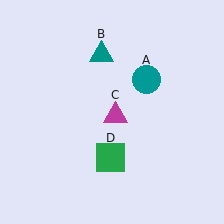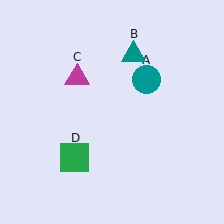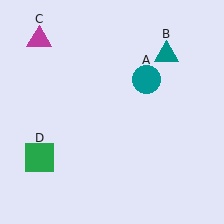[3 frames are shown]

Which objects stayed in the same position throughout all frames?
Teal circle (object A) remained stationary.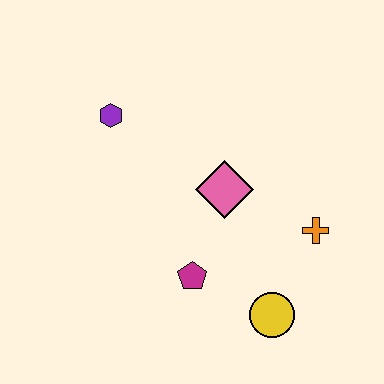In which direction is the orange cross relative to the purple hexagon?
The orange cross is to the right of the purple hexagon.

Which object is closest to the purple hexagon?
The pink diamond is closest to the purple hexagon.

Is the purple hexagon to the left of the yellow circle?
Yes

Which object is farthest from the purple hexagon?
The yellow circle is farthest from the purple hexagon.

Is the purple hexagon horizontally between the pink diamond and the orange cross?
No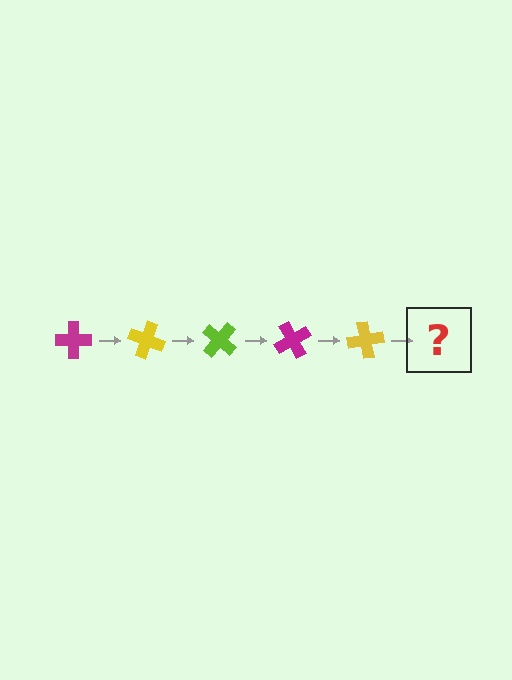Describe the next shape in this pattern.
It should be a lime cross, rotated 100 degrees from the start.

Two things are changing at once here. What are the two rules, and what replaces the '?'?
The two rules are that it rotates 20 degrees each step and the color cycles through magenta, yellow, and lime. The '?' should be a lime cross, rotated 100 degrees from the start.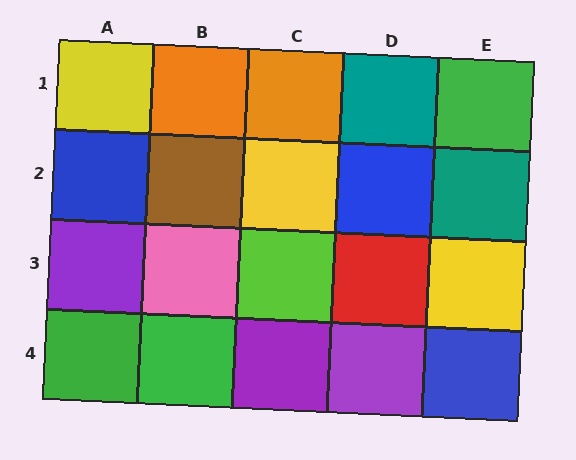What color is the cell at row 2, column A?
Blue.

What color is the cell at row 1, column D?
Teal.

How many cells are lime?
1 cell is lime.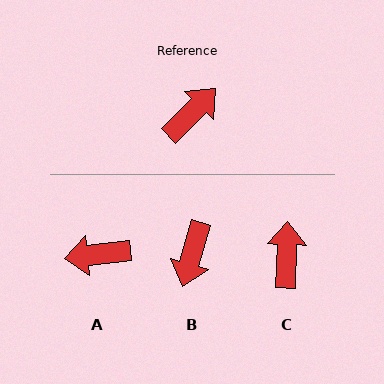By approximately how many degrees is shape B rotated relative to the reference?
Approximately 151 degrees clockwise.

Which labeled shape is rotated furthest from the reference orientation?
B, about 151 degrees away.